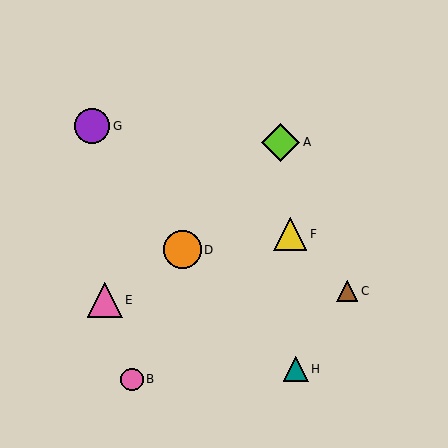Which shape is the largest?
The lime diamond (labeled A) is the largest.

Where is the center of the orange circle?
The center of the orange circle is at (182, 250).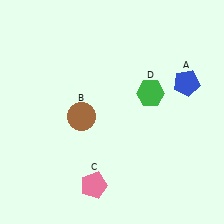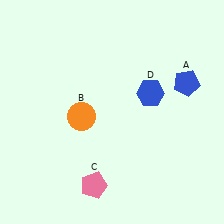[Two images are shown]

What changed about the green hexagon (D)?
In Image 1, D is green. In Image 2, it changed to blue.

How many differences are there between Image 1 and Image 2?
There are 2 differences between the two images.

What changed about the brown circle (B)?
In Image 1, B is brown. In Image 2, it changed to orange.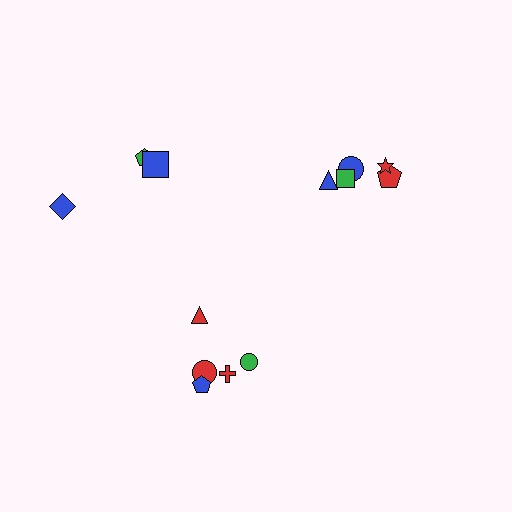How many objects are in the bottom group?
There are 5 objects.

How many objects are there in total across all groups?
There are 13 objects.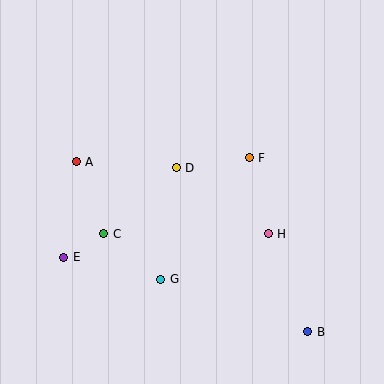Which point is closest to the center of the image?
Point D at (176, 168) is closest to the center.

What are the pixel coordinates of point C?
Point C is at (104, 234).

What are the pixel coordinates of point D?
Point D is at (176, 168).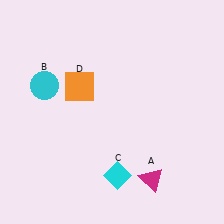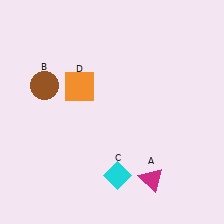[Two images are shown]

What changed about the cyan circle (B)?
In Image 1, B is cyan. In Image 2, it changed to brown.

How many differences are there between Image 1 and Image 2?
There is 1 difference between the two images.